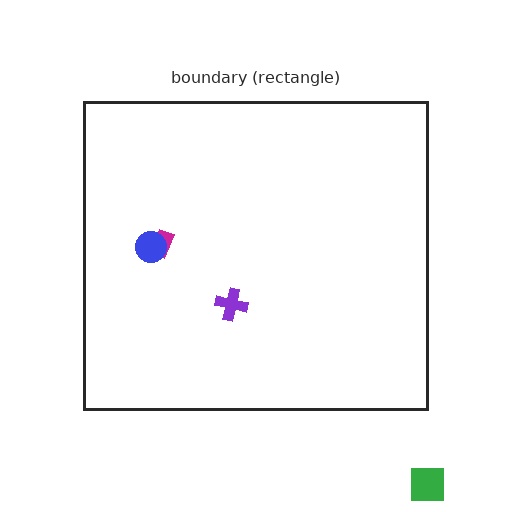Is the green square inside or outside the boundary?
Outside.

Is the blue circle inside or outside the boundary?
Inside.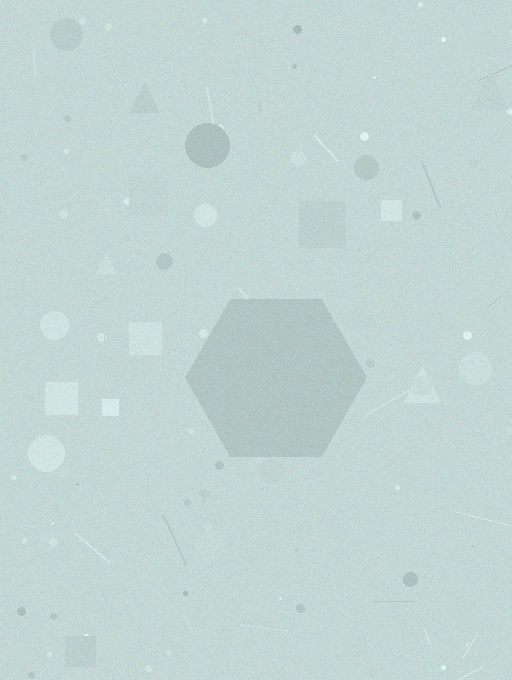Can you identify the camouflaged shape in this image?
The camouflaged shape is a hexagon.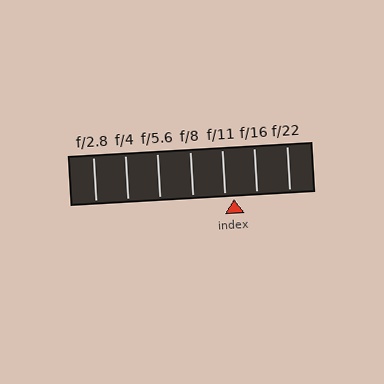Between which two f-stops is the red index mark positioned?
The index mark is between f/11 and f/16.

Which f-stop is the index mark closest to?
The index mark is closest to f/11.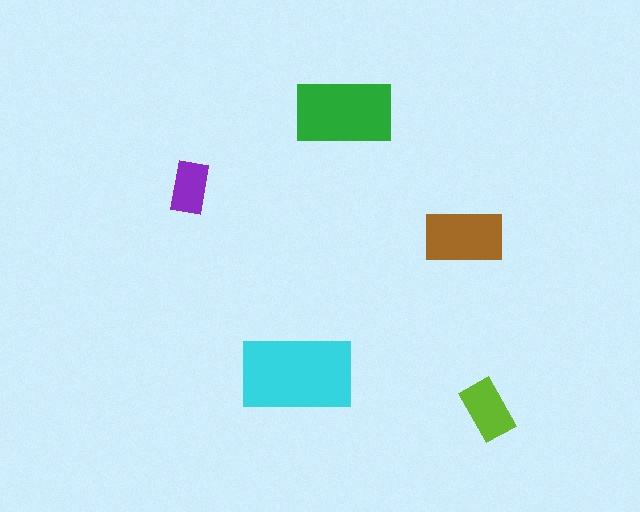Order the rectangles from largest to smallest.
the cyan one, the green one, the brown one, the lime one, the purple one.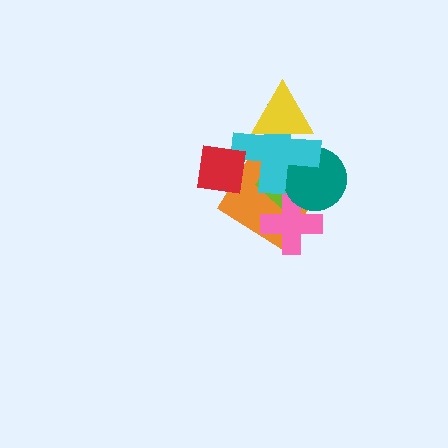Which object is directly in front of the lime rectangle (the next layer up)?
The pink cross is directly in front of the lime rectangle.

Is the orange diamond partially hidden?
Yes, it is partially covered by another shape.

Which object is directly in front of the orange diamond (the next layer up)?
The lime rectangle is directly in front of the orange diamond.